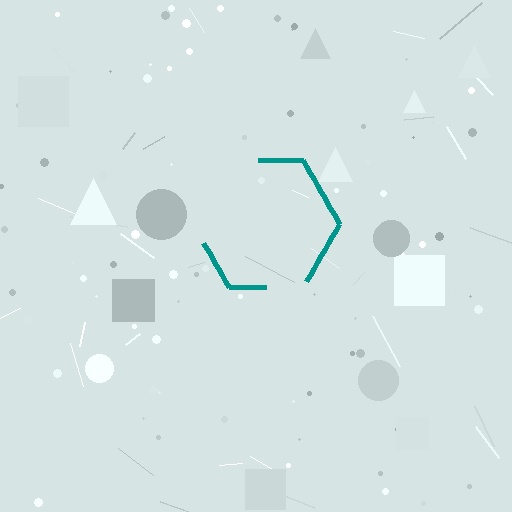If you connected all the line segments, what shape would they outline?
They would outline a hexagon.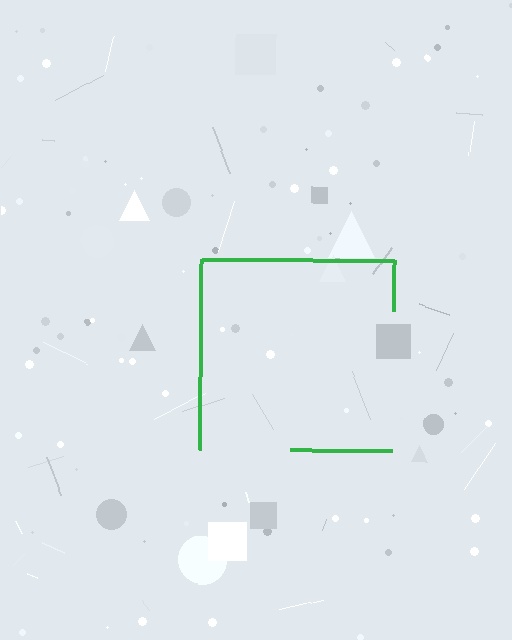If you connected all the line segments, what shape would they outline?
They would outline a square.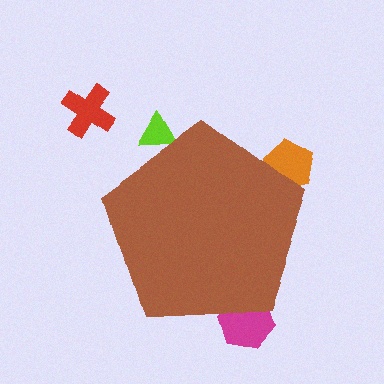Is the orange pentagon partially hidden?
Yes, the orange pentagon is partially hidden behind the brown pentagon.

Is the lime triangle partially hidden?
Yes, the lime triangle is partially hidden behind the brown pentagon.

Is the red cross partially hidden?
No, the red cross is fully visible.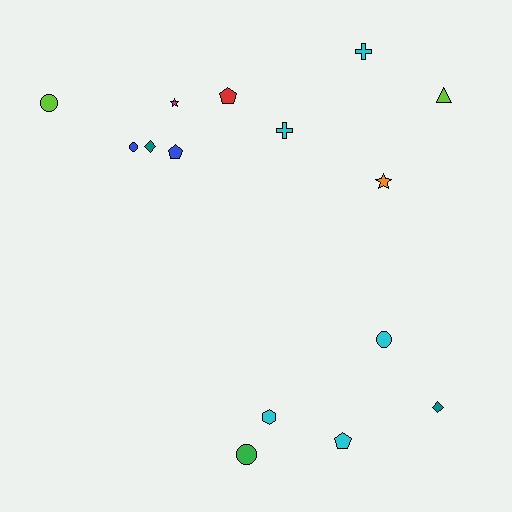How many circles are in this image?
There are 4 circles.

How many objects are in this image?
There are 15 objects.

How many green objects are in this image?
There is 1 green object.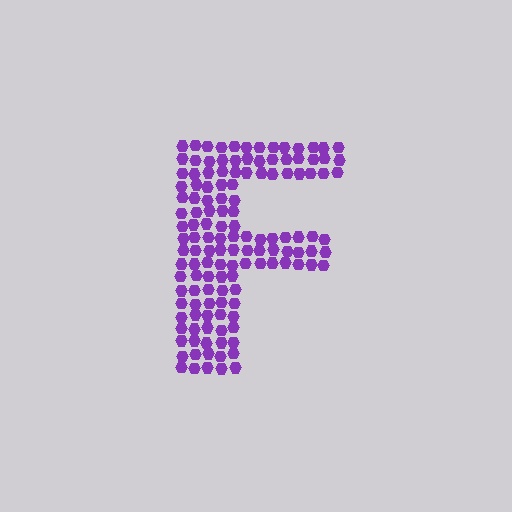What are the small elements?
The small elements are hexagons.